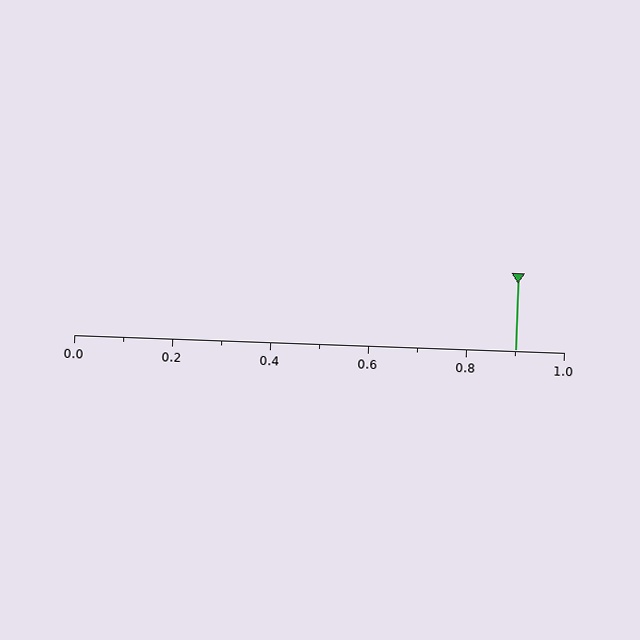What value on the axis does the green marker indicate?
The marker indicates approximately 0.9.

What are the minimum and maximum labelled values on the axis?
The axis runs from 0.0 to 1.0.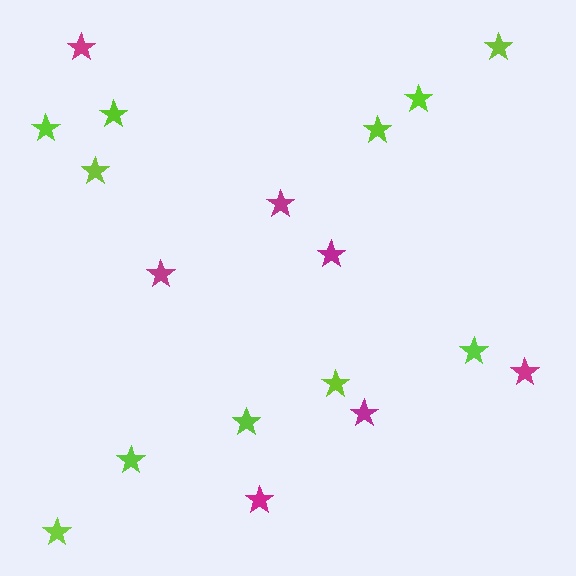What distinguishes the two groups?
There are 2 groups: one group of magenta stars (7) and one group of lime stars (11).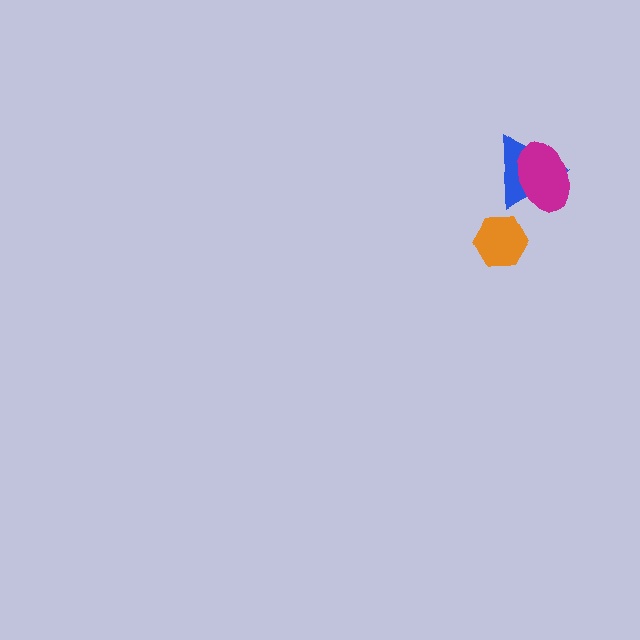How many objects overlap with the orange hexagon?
0 objects overlap with the orange hexagon.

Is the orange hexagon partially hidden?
No, no other shape covers it.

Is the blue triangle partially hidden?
Yes, it is partially covered by another shape.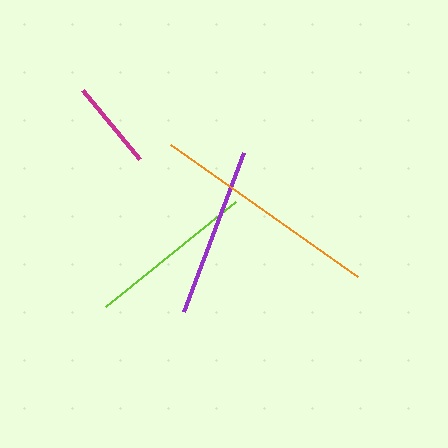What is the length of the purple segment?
The purple segment is approximately 170 pixels long.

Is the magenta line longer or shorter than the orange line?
The orange line is longer than the magenta line.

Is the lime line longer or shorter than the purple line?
The purple line is longer than the lime line.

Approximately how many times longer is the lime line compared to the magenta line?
The lime line is approximately 1.9 times the length of the magenta line.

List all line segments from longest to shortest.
From longest to shortest: orange, purple, lime, magenta.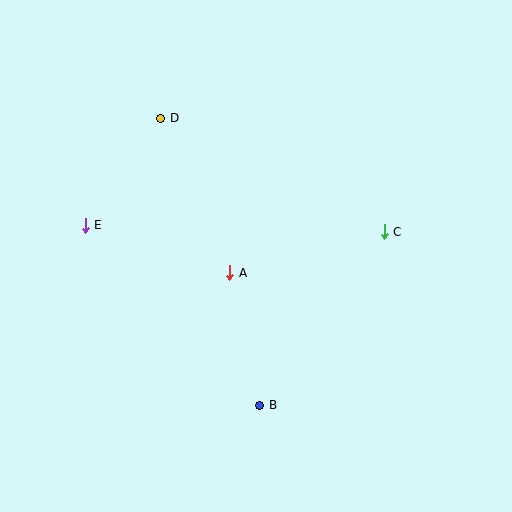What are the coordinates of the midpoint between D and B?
The midpoint between D and B is at (210, 262).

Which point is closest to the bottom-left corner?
Point B is closest to the bottom-left corner.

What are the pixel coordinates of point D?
Point D is at (161, 118).